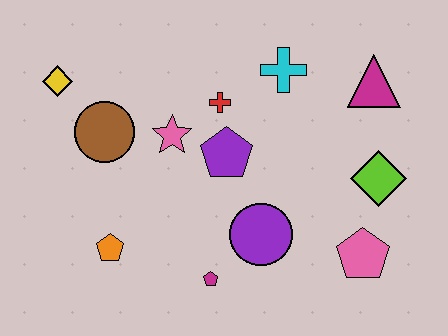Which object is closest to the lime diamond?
The pink pentagon is closest to the lime diamond.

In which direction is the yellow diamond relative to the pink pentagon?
The yellow diamond is to the left of the pink pentagon.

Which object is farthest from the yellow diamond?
The pink pentagon is farthest from the yellow diamond.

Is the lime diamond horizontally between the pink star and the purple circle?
No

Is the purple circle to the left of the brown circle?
No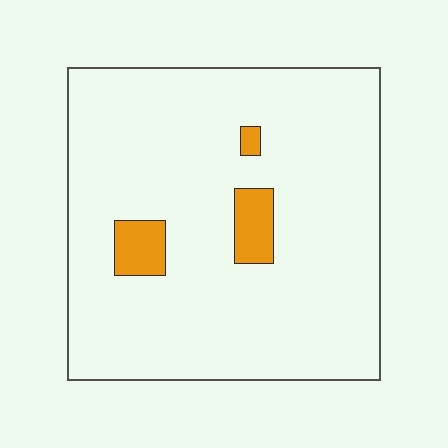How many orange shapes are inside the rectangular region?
3.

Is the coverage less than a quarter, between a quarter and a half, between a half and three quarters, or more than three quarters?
Less than a quarter.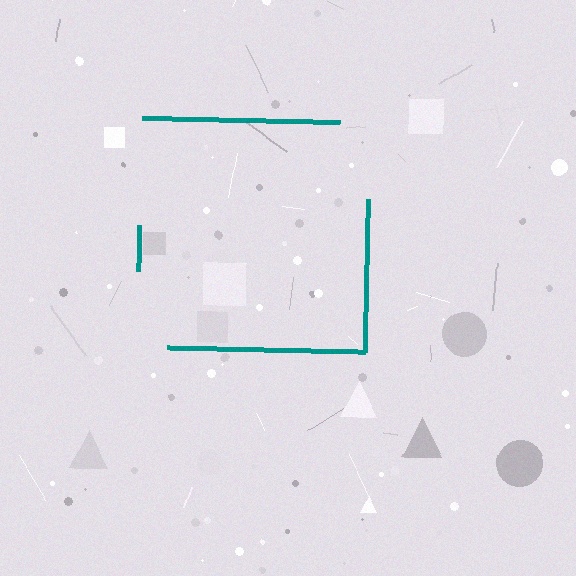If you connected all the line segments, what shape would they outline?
They would outline a square.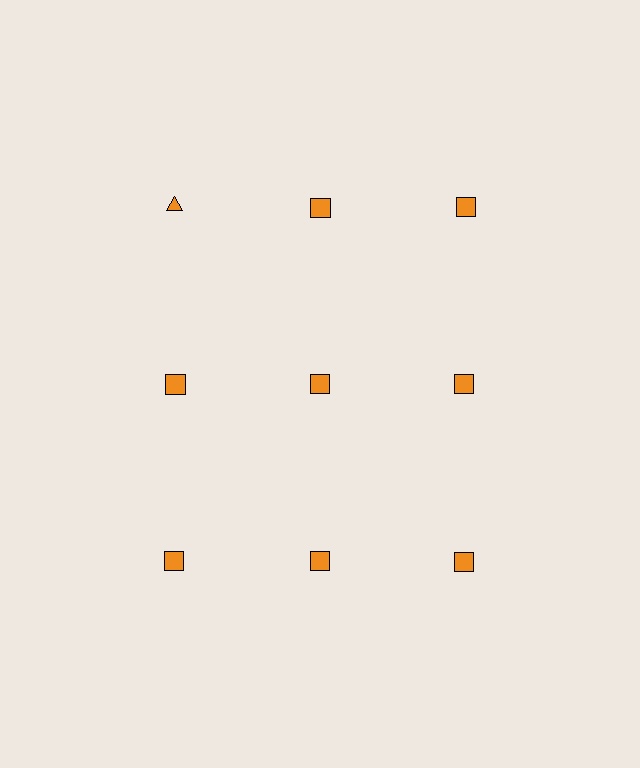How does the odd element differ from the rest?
It has a different shape: triangle instead of square.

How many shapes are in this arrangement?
There are 9 shapes arranged in a grid pattern.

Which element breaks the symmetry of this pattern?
The orange triangle in the top row, leftmost column breaks the symmetry. All other shapes are orange squares.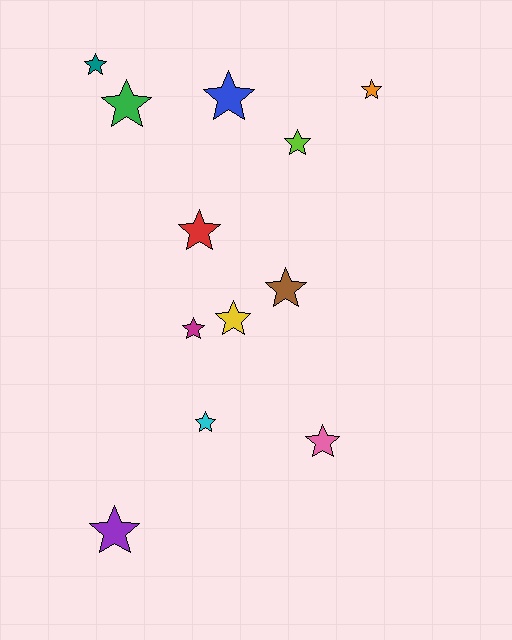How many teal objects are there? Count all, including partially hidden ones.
There is 1 teal object.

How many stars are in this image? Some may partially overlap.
There are 12 stars.